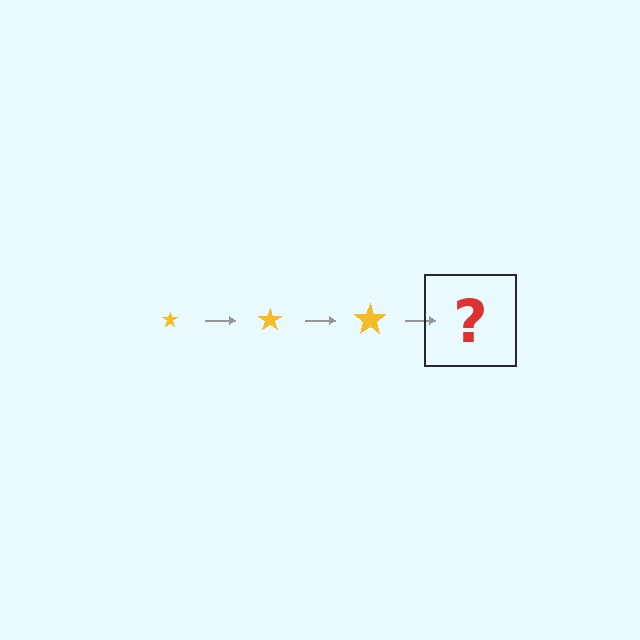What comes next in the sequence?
The next element should be a yellow star, larger than the previous one.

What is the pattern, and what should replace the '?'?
The pattern is that the star gets progressively larger each step. The '?' should be a yellow star, larger than the previous one.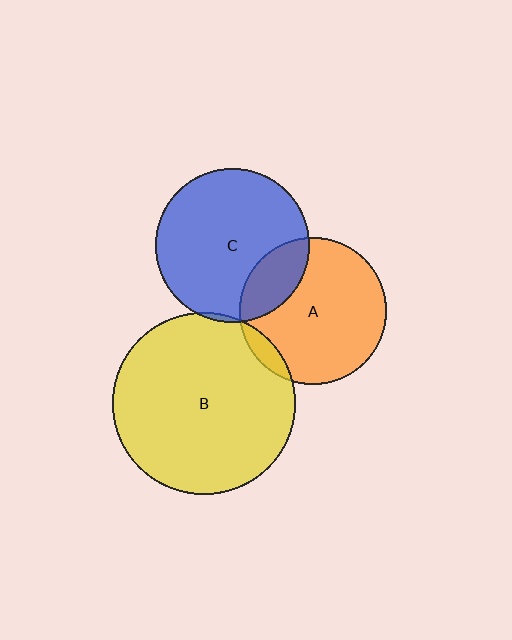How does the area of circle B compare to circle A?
Approximately 1.5 times.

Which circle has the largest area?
Circle B (yellow).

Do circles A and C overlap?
Yes.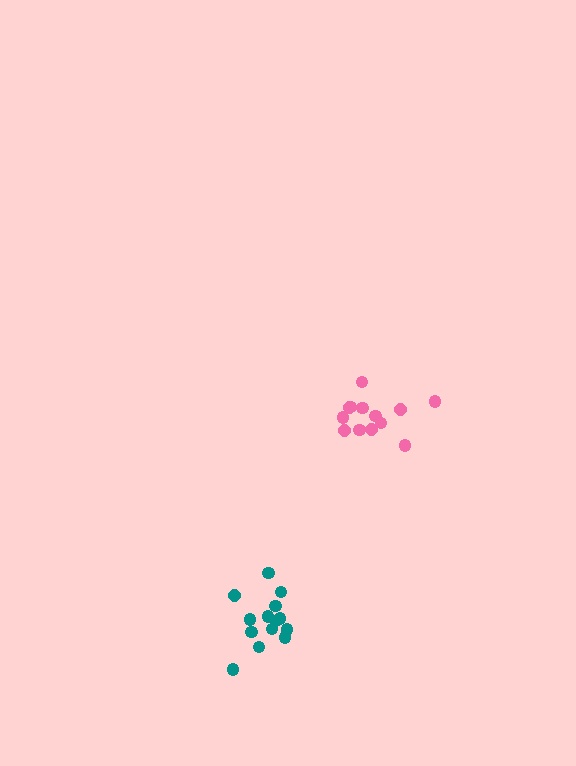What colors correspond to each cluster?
The clusters are colored: teal, pink.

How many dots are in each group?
Group 1: 14 dots, Group 2: 13 dots (27 total).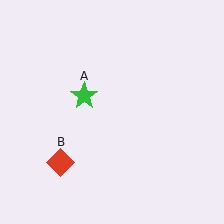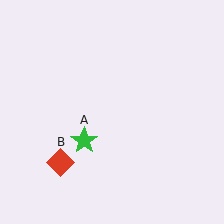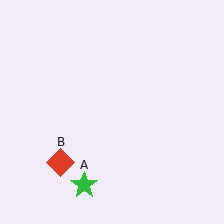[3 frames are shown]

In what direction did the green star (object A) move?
The green star (object A) moved down.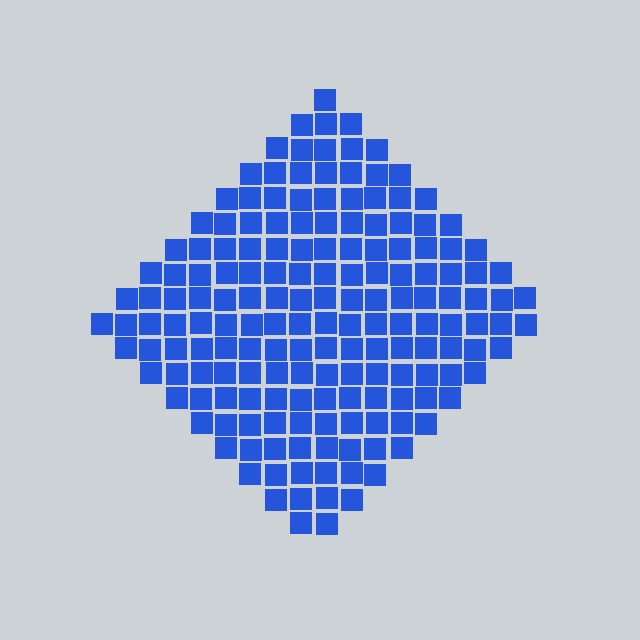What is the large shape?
The large shape is a diamond.